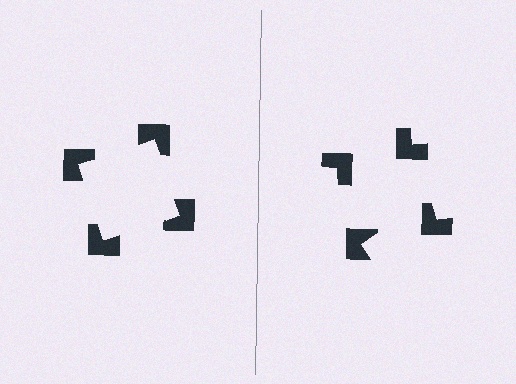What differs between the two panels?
The notched squares are positioned identically on both sides; only the wedge orientations differ. On the left they align to a square; on the right they are misaligned.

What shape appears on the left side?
An illusory square.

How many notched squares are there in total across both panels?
8 — 4 on each side.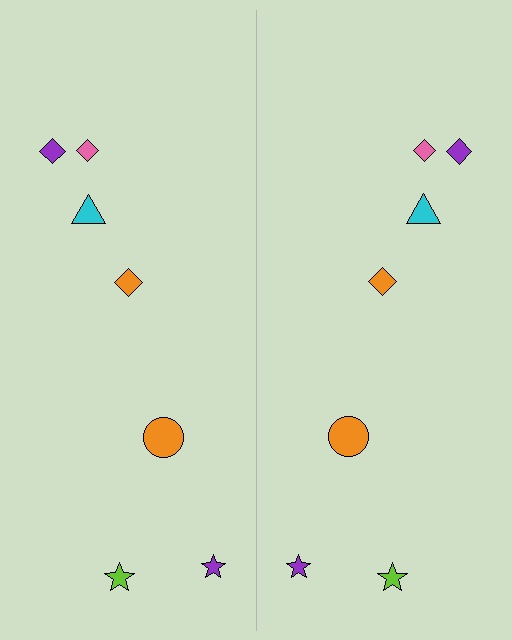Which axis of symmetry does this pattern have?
The pattern has a vertical axis of symmetry running through the center of the image.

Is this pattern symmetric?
Yes, this pattern has bilateral (reflection) symmetry.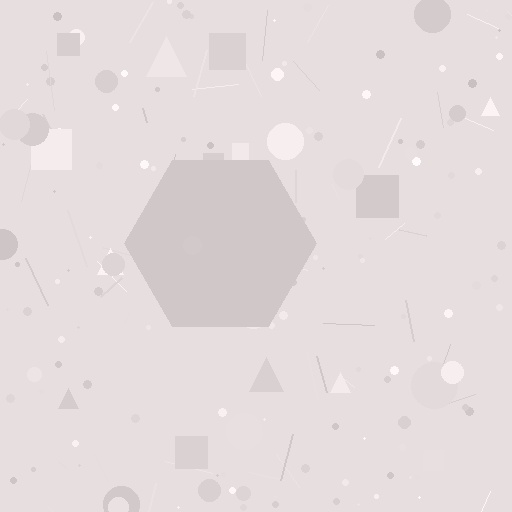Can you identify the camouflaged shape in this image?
The camouflaged shape is a hexagon.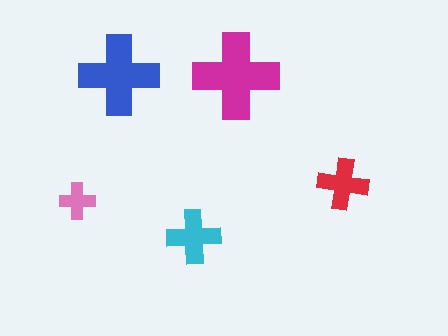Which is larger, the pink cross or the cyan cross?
The cyan one.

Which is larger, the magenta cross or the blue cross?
The magenta one.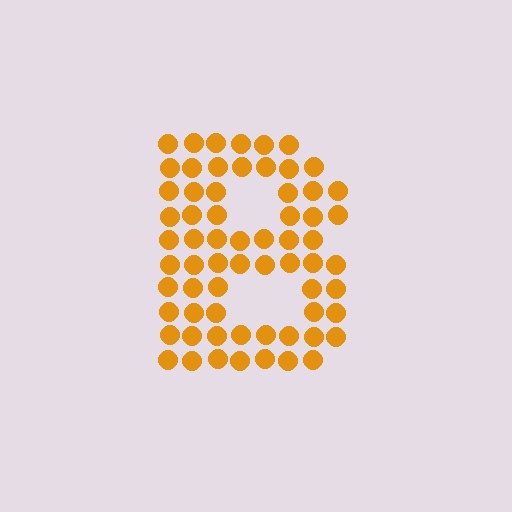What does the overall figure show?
The overall figure shows the letter B.